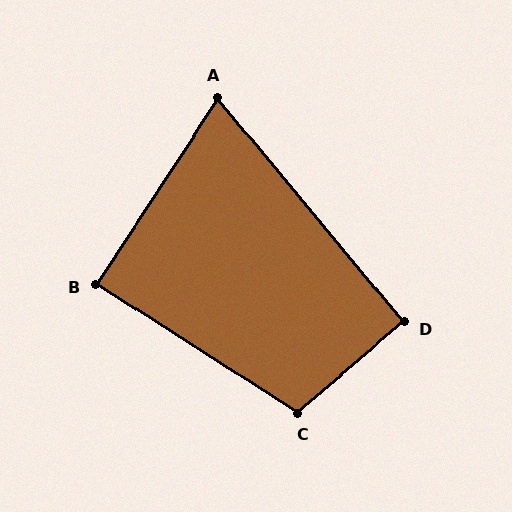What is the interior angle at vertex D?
Approximately 91 degrees (approximately right).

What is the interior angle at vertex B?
Approximately 89 degrees (approximately right).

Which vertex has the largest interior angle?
C, at approximately 107 degrees.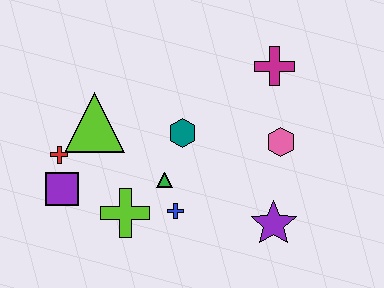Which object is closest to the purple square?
The red cross is closest to the purple square.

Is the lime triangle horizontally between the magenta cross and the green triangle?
No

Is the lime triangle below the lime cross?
No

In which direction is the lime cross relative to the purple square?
The lime cross is to the right of the purple square.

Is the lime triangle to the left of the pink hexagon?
Yes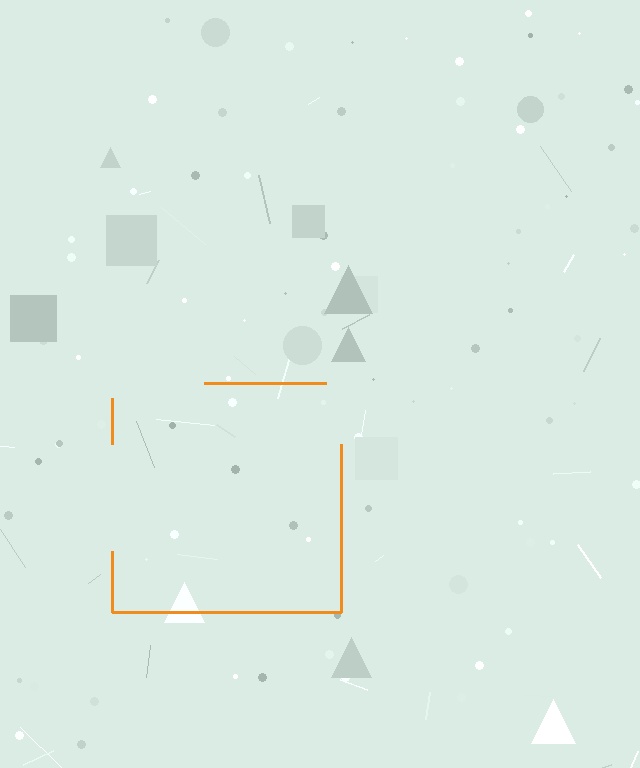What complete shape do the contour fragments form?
The contour fragments form a square.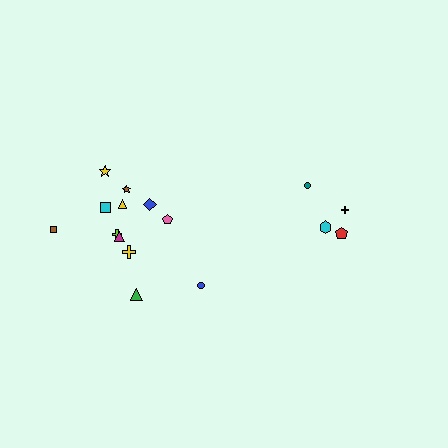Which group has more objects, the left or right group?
The left group.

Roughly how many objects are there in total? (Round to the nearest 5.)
Roughly 15 objects in total.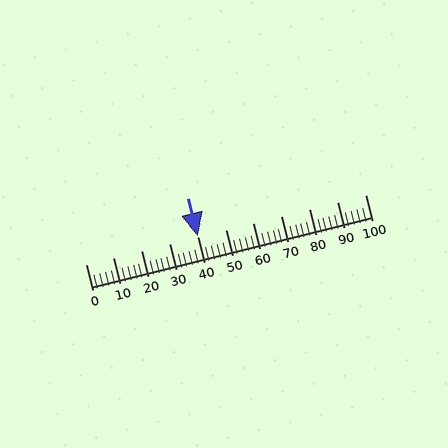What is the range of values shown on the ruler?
The ruler shows values from 0 to 100.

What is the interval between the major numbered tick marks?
The major tick marks are spaced 10 units apart.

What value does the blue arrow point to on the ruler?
The blue arrow points to approximately 40.